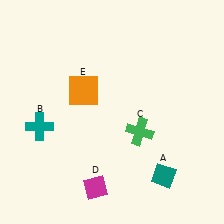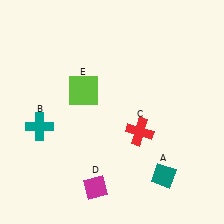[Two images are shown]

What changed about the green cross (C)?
In Image 1, C is green. In Image 2, it changed to red.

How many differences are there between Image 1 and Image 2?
There are 2 differences between the two images.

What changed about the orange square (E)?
In Image 1, E is orange. In Image 2, it changed to lime.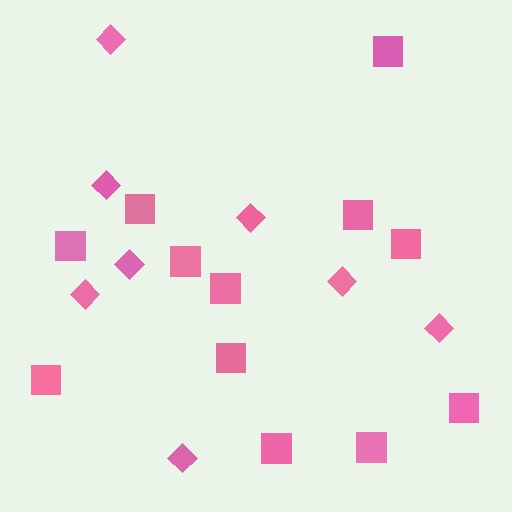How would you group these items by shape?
There are 2 groups: one group of squares (12) and one group of diamonds (8).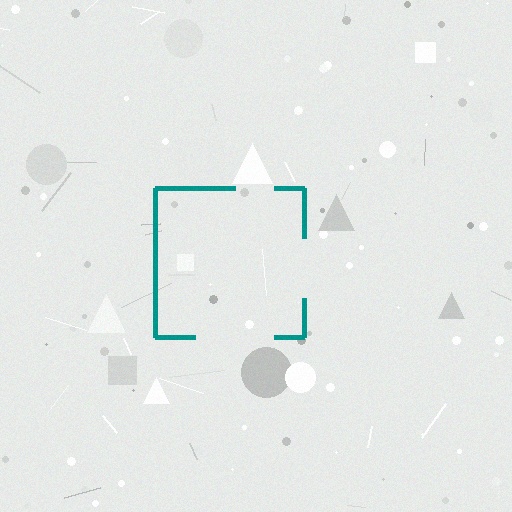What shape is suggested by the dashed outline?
The dashed outline suggests a square.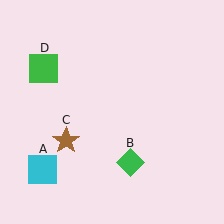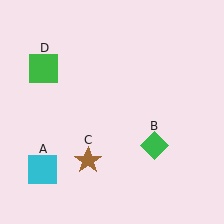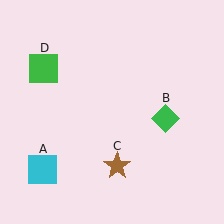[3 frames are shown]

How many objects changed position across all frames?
2 objects changed position: green diamond (object B), brown star (object C).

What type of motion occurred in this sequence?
The green diamond (object B), brown star (object C) rotated counterclockwise around the center of the scene.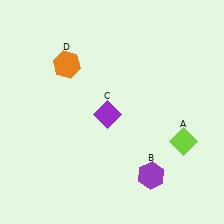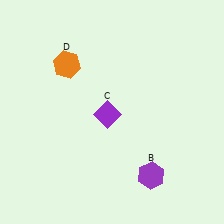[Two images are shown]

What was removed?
The lime diamond (A) was removed in Image 2.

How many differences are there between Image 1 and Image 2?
There is 1 difference between the two images.